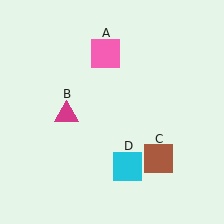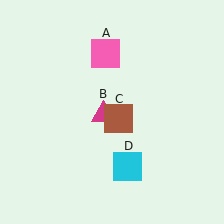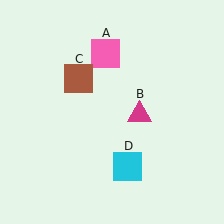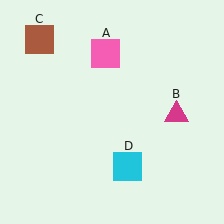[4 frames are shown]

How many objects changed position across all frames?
2 objects changed position: magenta triangle (object B), brown square (object C).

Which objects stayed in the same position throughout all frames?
Pink square (object A) and cyan square (object D) remained stationary.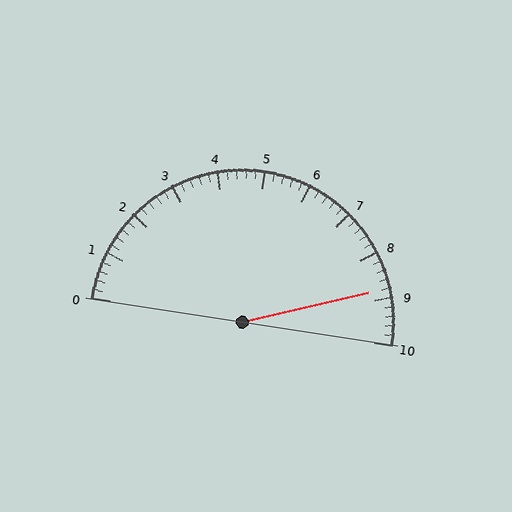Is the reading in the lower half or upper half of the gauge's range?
The reading is in the upper half of the range (0 to 10).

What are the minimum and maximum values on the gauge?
The gauge ranges from 0 to 10.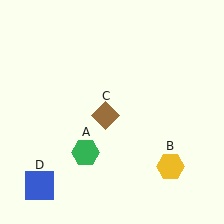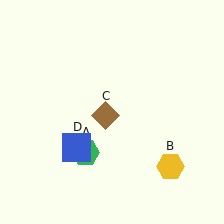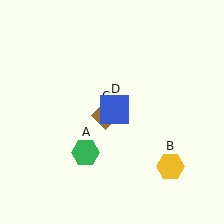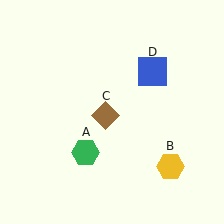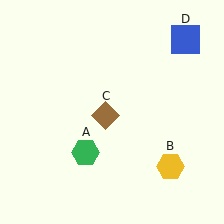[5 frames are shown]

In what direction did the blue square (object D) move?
The blue square (object D) moved up and to the right.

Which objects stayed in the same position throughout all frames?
Green hexagon (object A) and yellow hexagon (object B) and brown diamond (object C) remained stationary.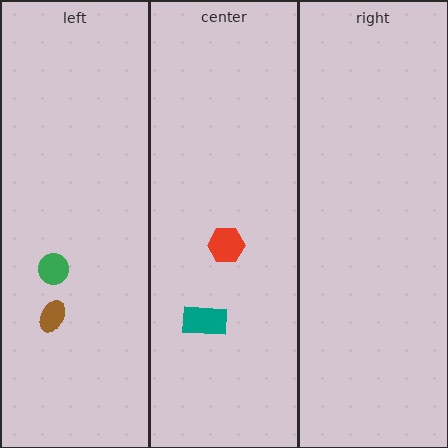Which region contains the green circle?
The left region.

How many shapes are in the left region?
2.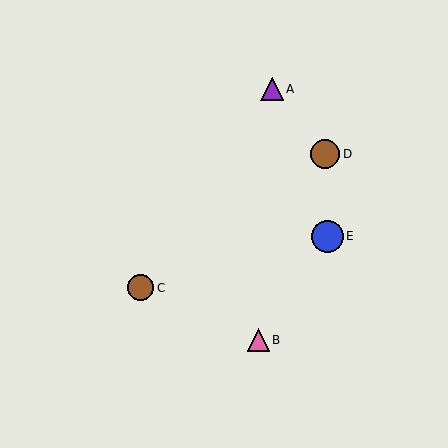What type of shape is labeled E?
Shape E is a blue circle.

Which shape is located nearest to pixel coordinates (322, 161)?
The brown circle (labeled D) at (325, 154) is nearest to that location.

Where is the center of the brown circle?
The center of the brown circle is at (325, 154).